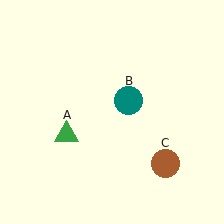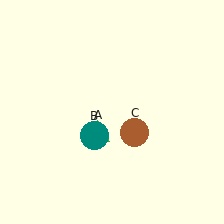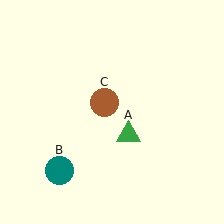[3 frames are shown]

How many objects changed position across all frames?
3 objects changed position: green triangle (object A), teal circle (object B), brown circle (object C).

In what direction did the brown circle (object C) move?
The brown circle (object C) moved up and to the left.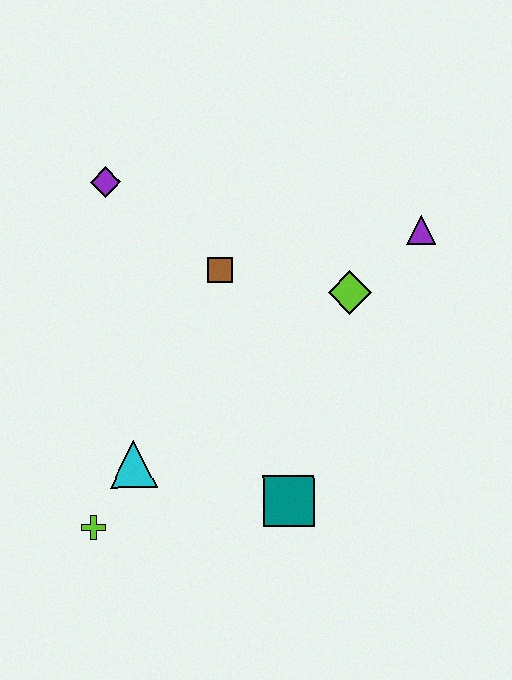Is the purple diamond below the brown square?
No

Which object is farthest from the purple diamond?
The teal square is farthest from the purple diamond.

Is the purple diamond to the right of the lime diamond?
No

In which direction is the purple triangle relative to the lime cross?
The purple triangle is to the right of the lime cross.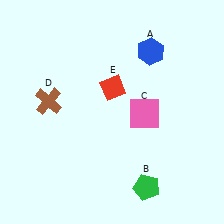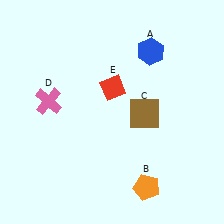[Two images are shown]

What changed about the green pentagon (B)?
In Image 1, B is green. In Image 2, it changed to orange.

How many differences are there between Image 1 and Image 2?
There are 3 differences between the two images.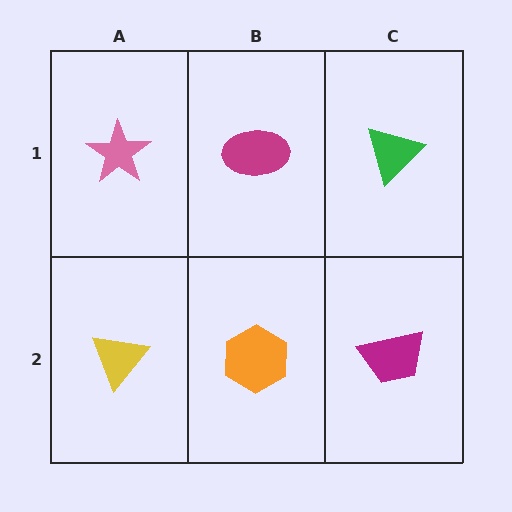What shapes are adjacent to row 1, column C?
A magenta trapezoid (row 2, column C), a magenta ellipse (row 1, column B).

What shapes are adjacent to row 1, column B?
An orange hexagon (row 2, column B), a pink star (row 1, column A), a green triangle (row 1, column C).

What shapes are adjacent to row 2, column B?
A magenta ellipse (row 1, column B), a yellow triangle (row 2, column A), a magenta trapezoid (row 2, column C).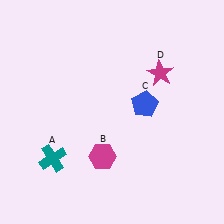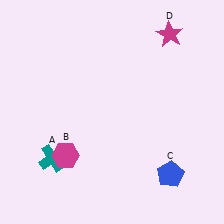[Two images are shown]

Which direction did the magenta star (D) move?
The magenta star (D) moved up.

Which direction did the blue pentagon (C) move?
The blue pentagon (C) moved down.